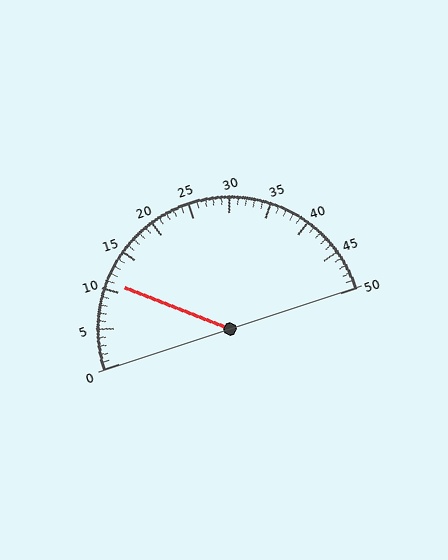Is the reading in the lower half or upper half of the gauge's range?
The reading is in the lower half of the range (0 to 50).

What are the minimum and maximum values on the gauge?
The gauge ranges from 0 to 50.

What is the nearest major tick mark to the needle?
The nearest major tick mark is 10.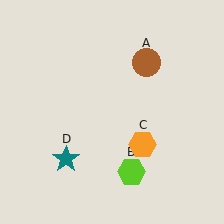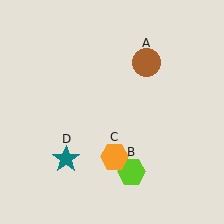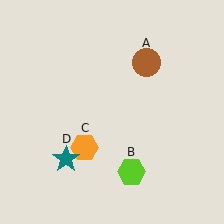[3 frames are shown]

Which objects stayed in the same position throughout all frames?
Brown circle (object A) and lime hexagon (object B) and teal star (object D) remained stationary.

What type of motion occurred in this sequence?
The orange hexagon (object C) rotated clockwise around the center of the scene.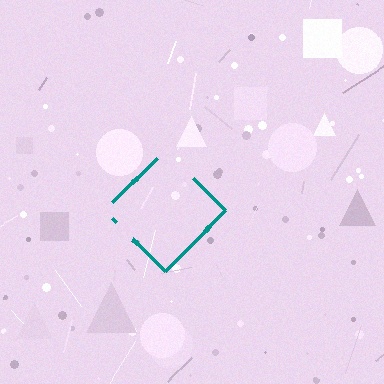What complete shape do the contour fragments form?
The contour fragments form a diamond.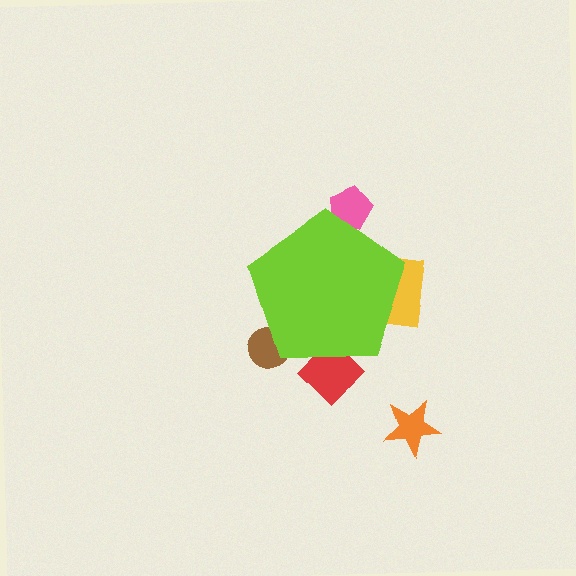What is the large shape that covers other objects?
A lime pentagon.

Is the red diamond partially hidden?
Yes, the red diamond is partially hidden behind the lime pentagon.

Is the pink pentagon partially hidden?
Yes, the pink pentagon is partially hidden behind the lime pentagon.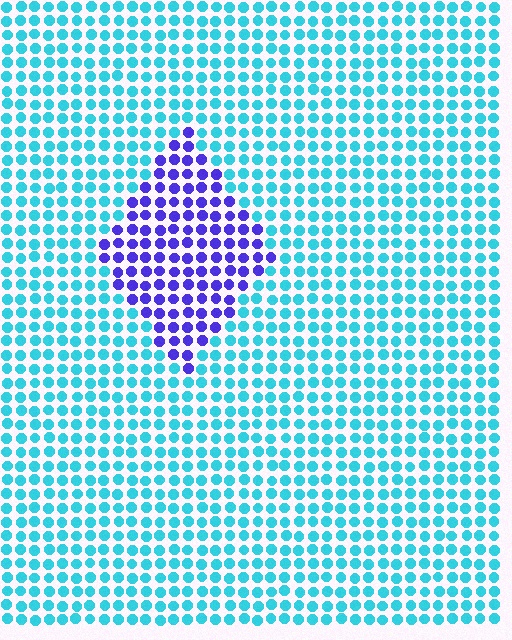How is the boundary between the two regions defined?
The boundary is defined purely by a slight shift in hue (about 64 degrees). Spacing, size, and orientation are identical on both sides.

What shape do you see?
I see a diamond.